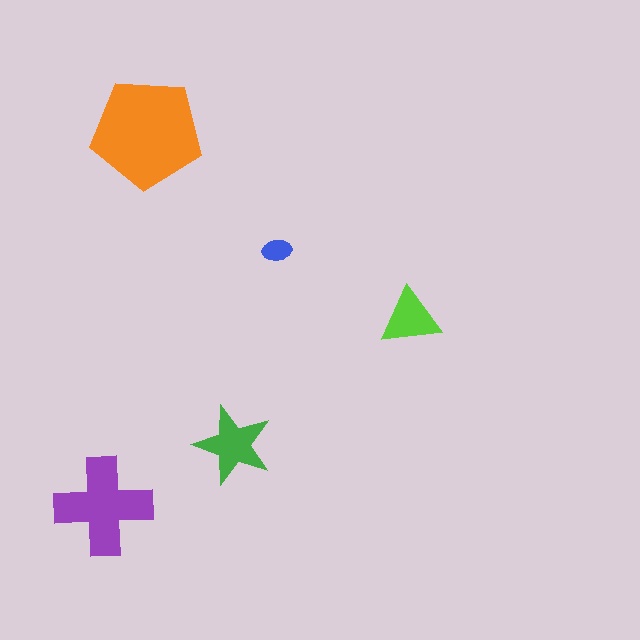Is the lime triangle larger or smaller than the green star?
Smaller.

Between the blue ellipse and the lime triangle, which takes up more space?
The lime triangle.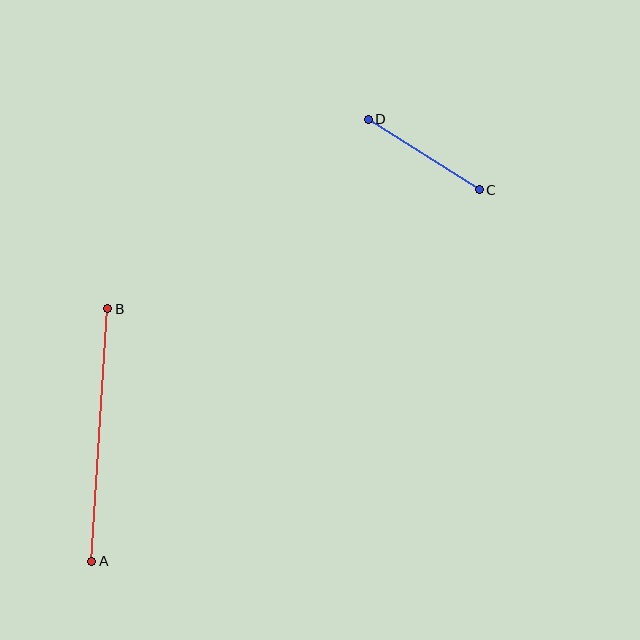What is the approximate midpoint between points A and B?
The midpoint is at approximately (100, 435) pixels.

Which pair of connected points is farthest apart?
Points A and B are farthest apart.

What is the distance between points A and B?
The distance is approximately 253 pixels.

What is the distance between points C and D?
The distance is approximately 132 pixels.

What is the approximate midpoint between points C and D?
The midpoint is at approximately (424, 155) pixels.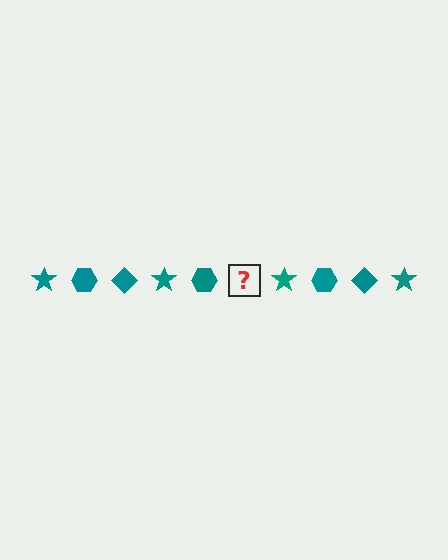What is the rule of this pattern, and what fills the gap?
The rule is that the pattern cycles through star, hexagon, diamond shapes in teal. The gap should be filled with a teal diamond.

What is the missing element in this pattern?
The missing element is a teal diamond.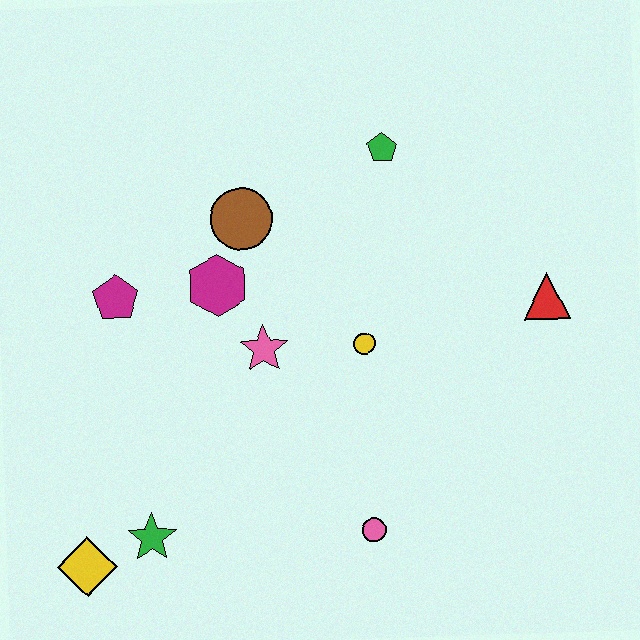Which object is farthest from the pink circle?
The green pentagon is farthest from the pink circle.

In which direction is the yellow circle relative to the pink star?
The yellow circle is to the right of the pink star.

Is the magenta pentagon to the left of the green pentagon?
Yes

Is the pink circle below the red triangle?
Yes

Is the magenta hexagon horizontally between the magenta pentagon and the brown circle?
Yes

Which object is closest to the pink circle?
The yellow circle is closest to the pink circle.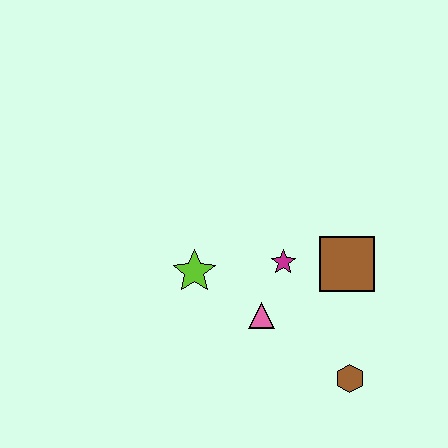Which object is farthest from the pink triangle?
The brown hexagon is farthest from the pink triangle.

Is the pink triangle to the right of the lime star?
Yes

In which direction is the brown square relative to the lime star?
The brown square is to the right of the lime star.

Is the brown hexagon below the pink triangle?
Yes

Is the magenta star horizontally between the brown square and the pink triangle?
Yes